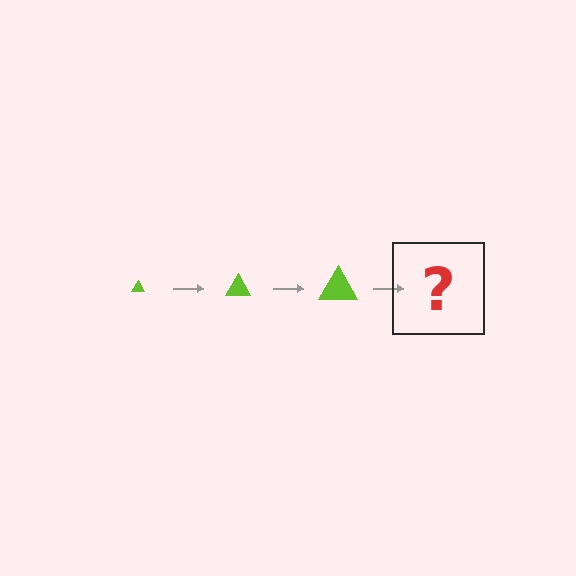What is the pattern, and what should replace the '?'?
The pattern is that the triangle gets progressively larger each step. The '?' should be a lime triangle, larger than the previous one.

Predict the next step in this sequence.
The next step is a lime triangle, larger than the previous one.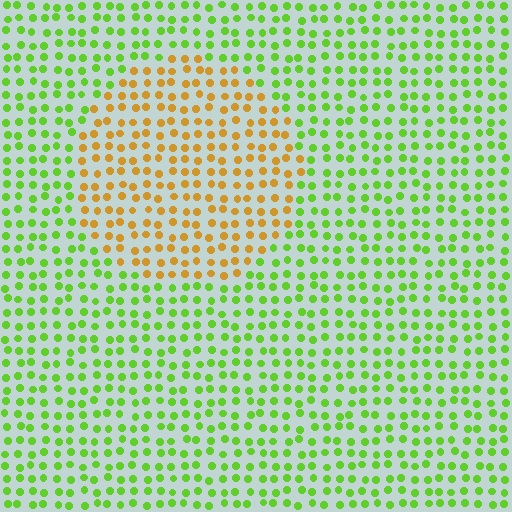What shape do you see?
I see a circle.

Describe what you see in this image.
The image is filled with small lime elements in a uniform arrangement. A circle-shaped region is visible where the elements are tinted to a slightly different hue, forming a subtle color boundary.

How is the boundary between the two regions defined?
The boundary is defined purely by a slight shift in hue (about 62 degrees). Spacing, size, and orientation are identical on both sides.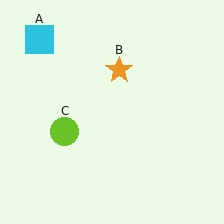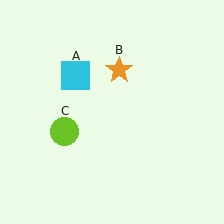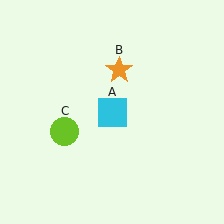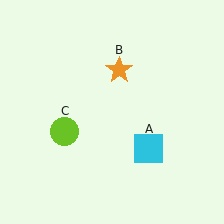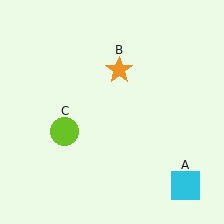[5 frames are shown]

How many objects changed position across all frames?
1 object changed position: cyan square (object A).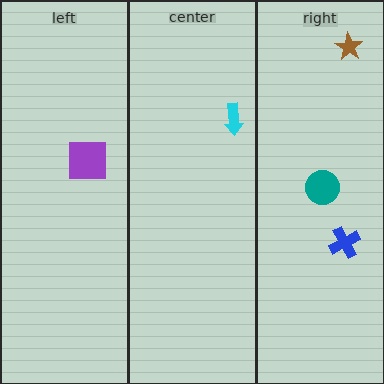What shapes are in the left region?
The purple square.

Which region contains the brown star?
The right region.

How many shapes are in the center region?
1.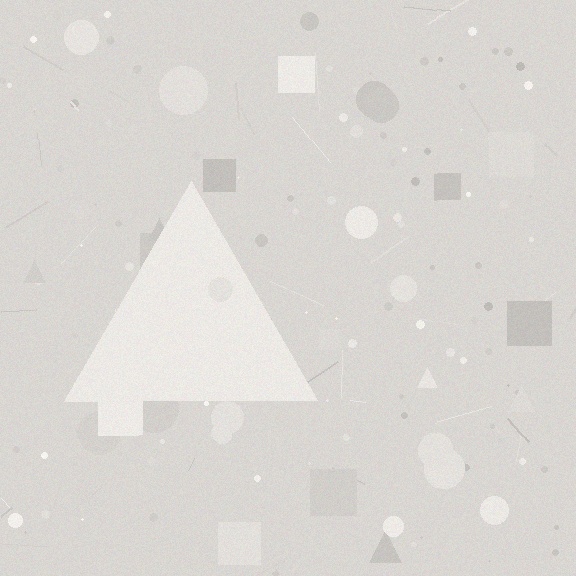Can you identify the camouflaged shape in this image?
The camouflaged shape is a triangle.